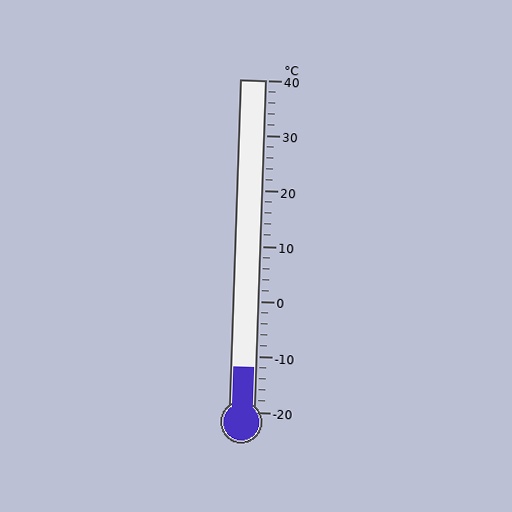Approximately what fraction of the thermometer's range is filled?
The thermometer is filled to approximately 15% of its range.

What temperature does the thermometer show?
The thermometer shows approximately -12°C.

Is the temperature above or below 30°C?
The temperature is below 30°C.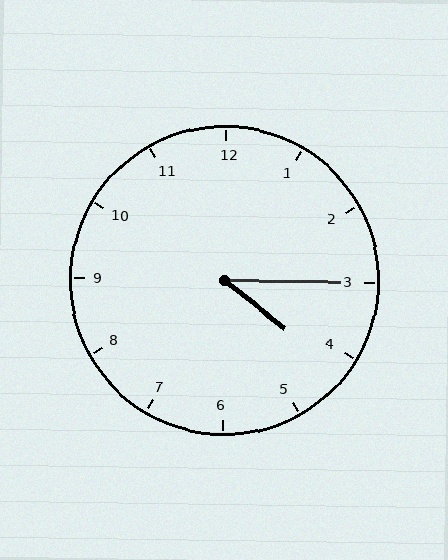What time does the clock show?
4:15.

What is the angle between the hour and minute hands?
Approximately 38 degrees.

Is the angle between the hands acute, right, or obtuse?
It is acute.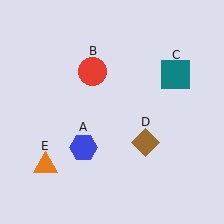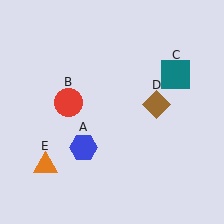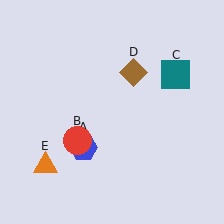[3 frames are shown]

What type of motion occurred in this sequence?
The red circle (object B), brown diamond (object D) rotated counterclockwise around the center of the scene.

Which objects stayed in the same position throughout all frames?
Blue hexagon (object A) and teal square (object C) and orange triangle (object E) remained stationary.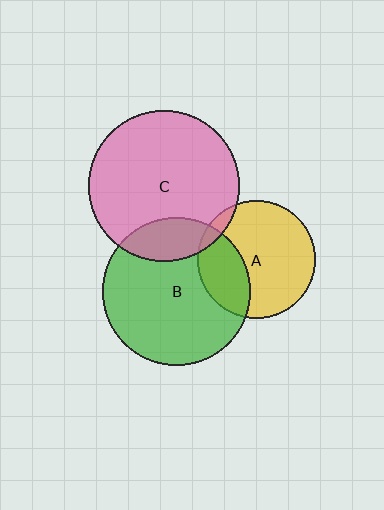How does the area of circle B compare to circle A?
Approximately 1.6 times.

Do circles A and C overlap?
Yes.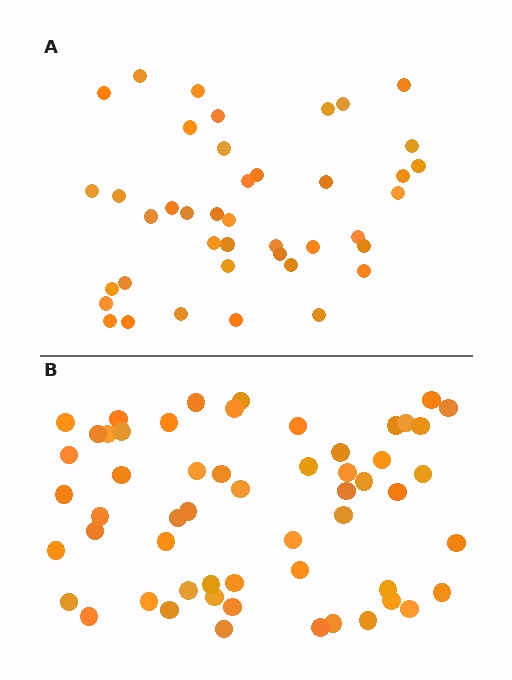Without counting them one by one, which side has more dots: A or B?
Region B (the bottom region) has more dots.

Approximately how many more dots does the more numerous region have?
Region B has approximately 15 more dots than region A.